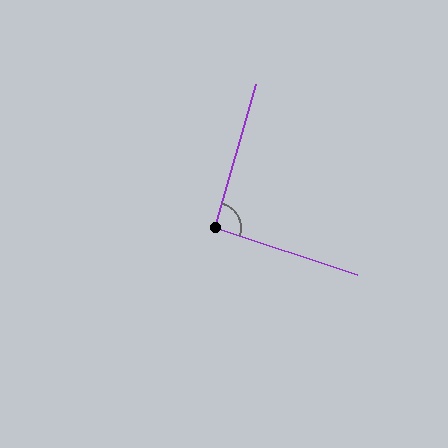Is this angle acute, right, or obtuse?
It is approximately a right angle.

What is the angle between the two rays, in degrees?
Approximately 93 degrees.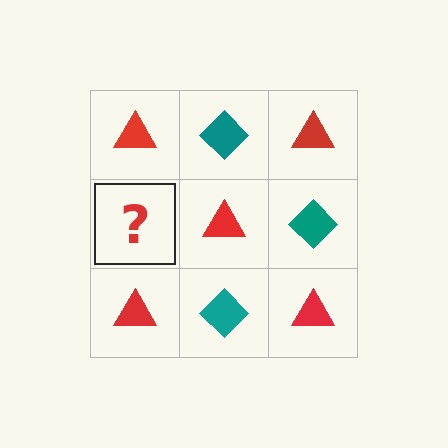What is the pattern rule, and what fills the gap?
The rule is that it alternates red triangle and teal diamond in a checkerboard pattern. The gap should be filled with a teal diamond.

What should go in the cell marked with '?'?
The missing cell should contain a teal diamond.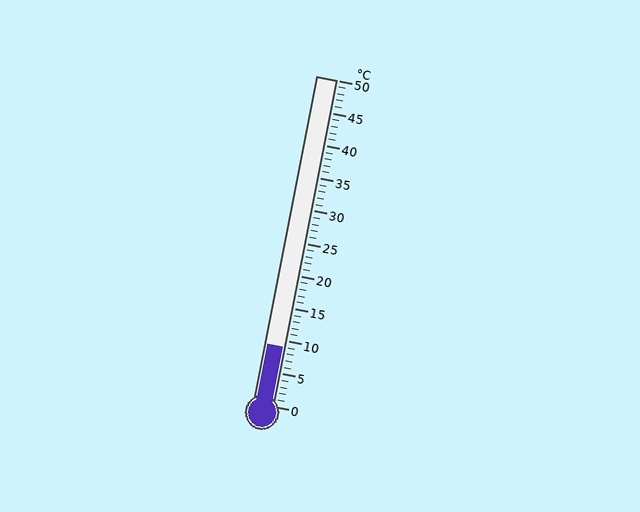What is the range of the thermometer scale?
The thermometer scale ranges from 0°C to 50°C.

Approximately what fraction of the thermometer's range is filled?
The thermometer is filled to approximately 20% of its range.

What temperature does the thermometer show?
The thermometer shows approximately 9°C.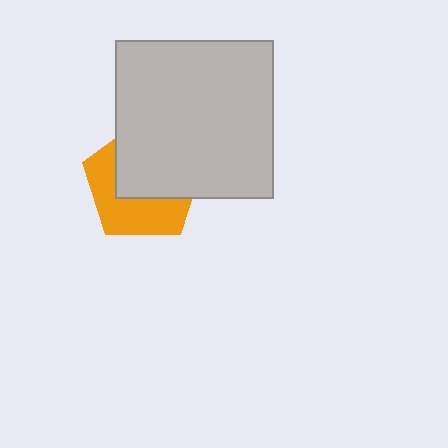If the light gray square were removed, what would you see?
You would see the complete orange pentagon.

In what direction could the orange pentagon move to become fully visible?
The orange pentagon could move toward the lower-left. That would shift it out from behind the light gray square entirely.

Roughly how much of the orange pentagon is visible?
About half of it is visible (roughly 46%).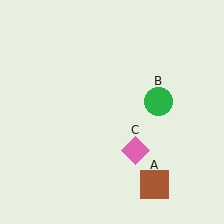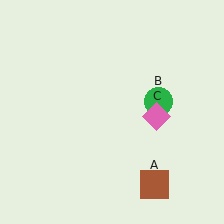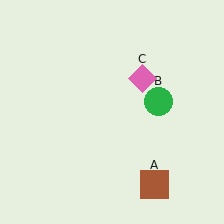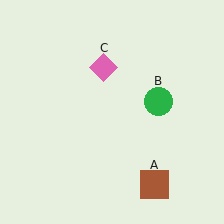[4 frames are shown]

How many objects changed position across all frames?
1 object changed position: pink diamond (object C).